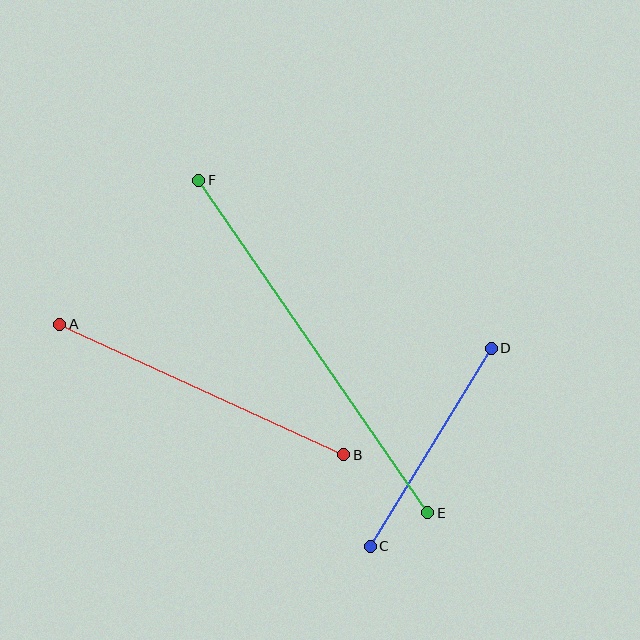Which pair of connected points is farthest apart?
Points E and F are farthest apart.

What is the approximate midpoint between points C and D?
The midpoint is at approximately (431, 447) pixels.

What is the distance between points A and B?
The distance is approximately 313 pixels.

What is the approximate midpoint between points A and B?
The midpoint is at approximately (202, 390) pixels.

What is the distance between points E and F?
The distance is approximately 404 pixels.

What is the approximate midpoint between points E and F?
The midpoint is at approximately (313, 347) pixels.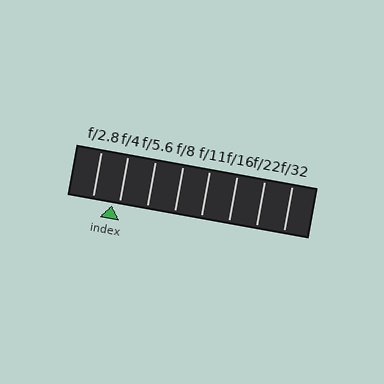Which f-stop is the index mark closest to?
The index mark is closest to f/4.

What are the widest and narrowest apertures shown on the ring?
The widest aperture shown is f/2.8 and the narrowest is f/32.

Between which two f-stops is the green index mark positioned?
The index mark is between f/2.8 and f/4.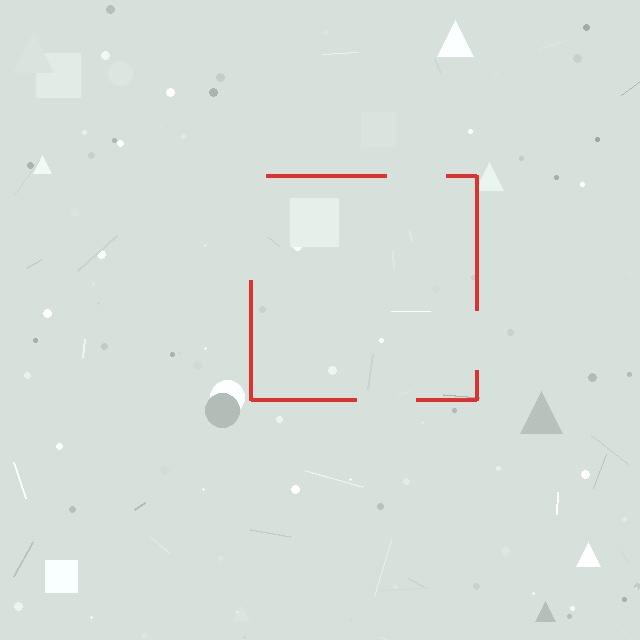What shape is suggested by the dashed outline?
The dashed outline suggests a square.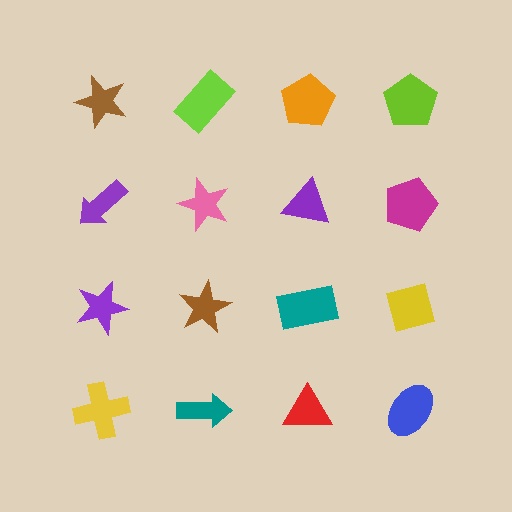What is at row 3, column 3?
A teal rectangle.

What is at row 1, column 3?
An orange pentagon.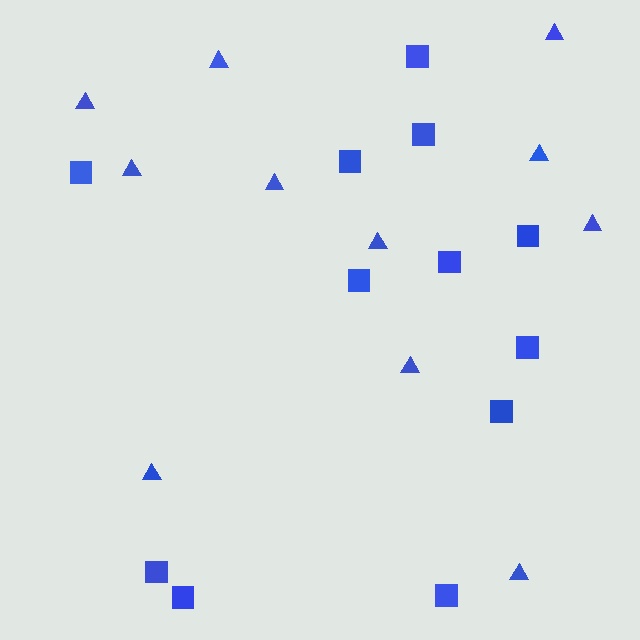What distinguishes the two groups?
There are 2 groups: one group of triangles (11) and one group of squares (12).